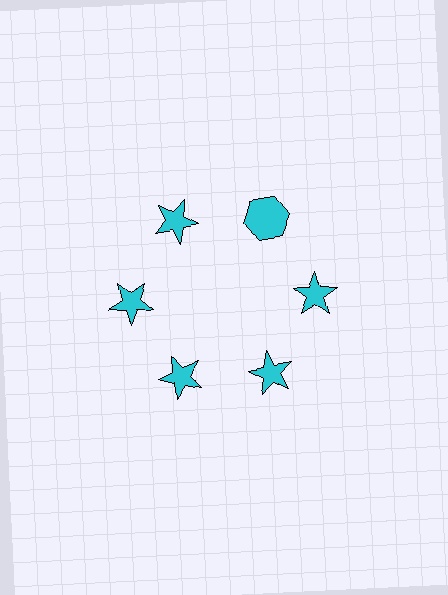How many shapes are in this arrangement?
There are 6 shapes arranged in a ring pattern.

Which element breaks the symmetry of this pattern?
The cyan hexagon at roughly the 1 o'clock position breaks the symmetry. All other shapes are cyan stars.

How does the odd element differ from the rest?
It has a different shape: hexagon instead of star.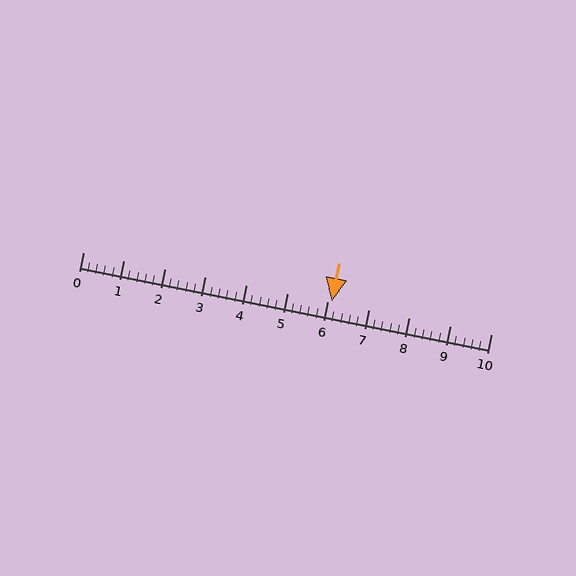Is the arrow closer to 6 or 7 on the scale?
The arrow is closer to 6.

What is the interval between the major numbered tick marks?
The major tick marks are spaced 1 units apart.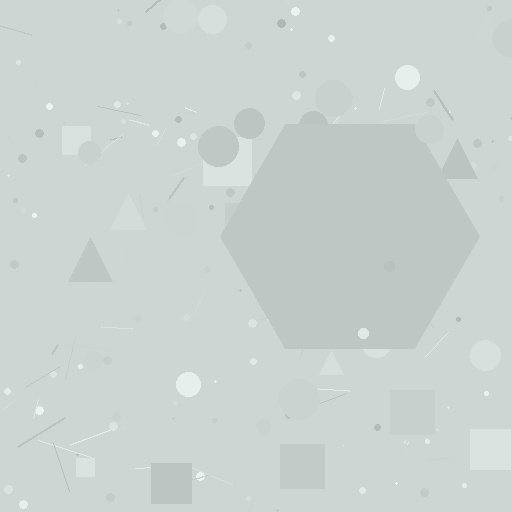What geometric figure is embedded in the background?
A hexagon is embedded in the background.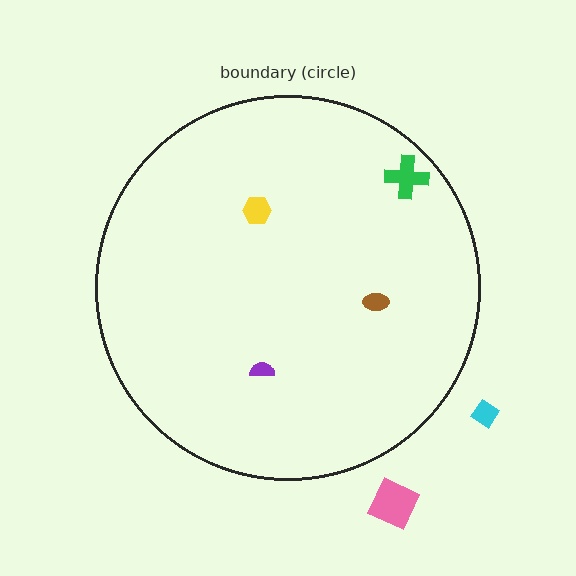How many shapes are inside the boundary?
4 inside, 2 outside.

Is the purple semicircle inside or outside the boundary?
Inside.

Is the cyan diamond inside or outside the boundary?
Outside.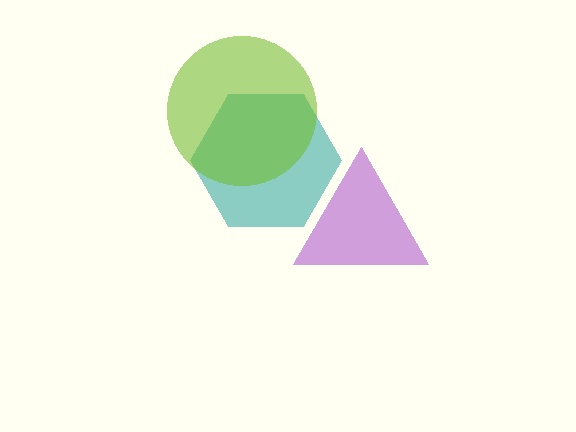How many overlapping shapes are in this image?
There are 3 overlapping shapes in the image.